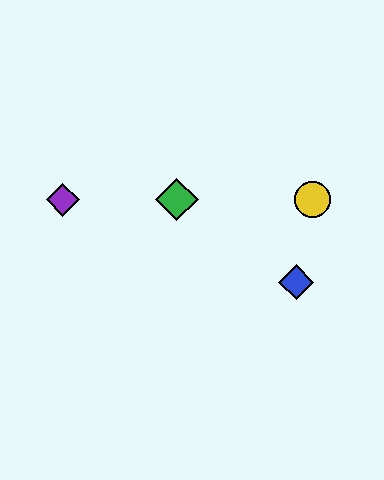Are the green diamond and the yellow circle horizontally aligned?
Yes, both are at y≈200.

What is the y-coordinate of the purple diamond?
The purple diamond is at y≈200.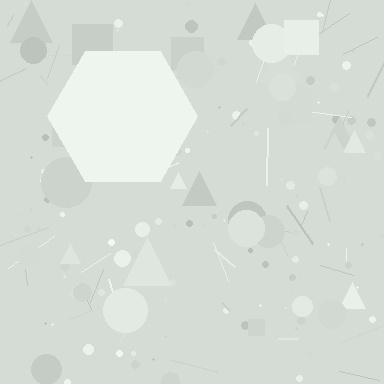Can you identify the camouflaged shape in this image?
The camouflaged shape is a hexagon.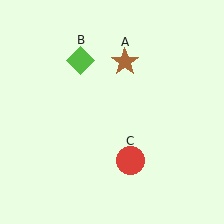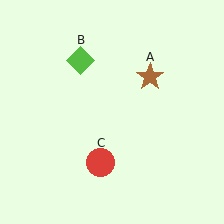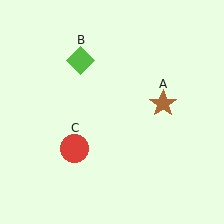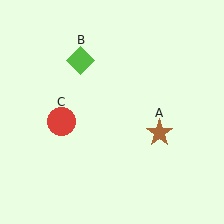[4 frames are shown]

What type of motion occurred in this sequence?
The brown star (object A), red circle (object C) rotated clockwise around the center of the scene.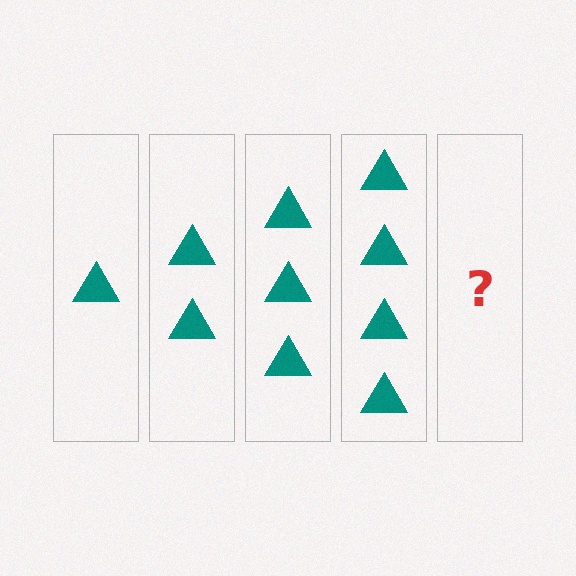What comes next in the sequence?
The next element should be 5 triangles.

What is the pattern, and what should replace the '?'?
The pattern is that each step adds one more triangle. The '?' should be 5 triangles.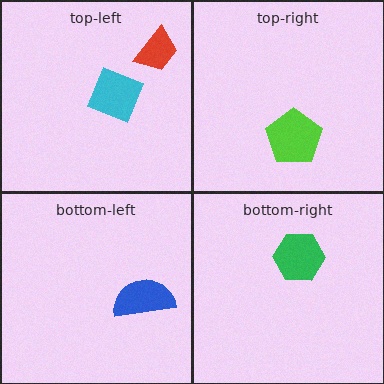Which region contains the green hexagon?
The bottom-right region.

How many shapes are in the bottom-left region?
1.